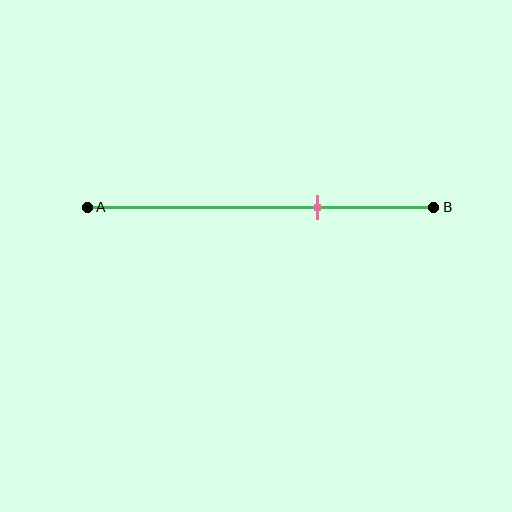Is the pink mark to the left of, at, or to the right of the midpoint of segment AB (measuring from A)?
The pink mark is to the right of the midpoint of segment AB.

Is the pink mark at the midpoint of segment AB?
No, the mark is at about 65% from A, not at the 50% midpoint.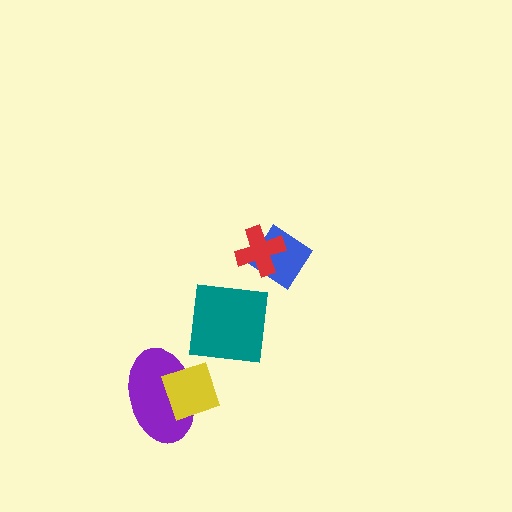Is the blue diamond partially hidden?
Yes, it is partially covered by another shape.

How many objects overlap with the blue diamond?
1 object overlaps with the blue diamond.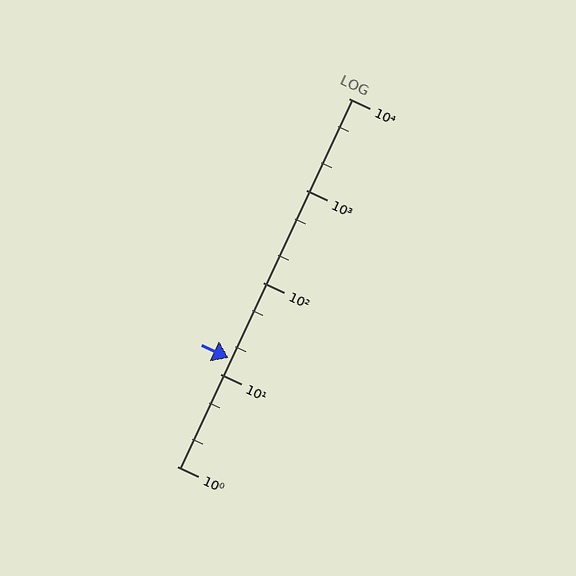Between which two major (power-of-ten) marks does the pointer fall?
The pointer is between 10 and 100.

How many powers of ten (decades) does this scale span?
The scale spans 4 decades, from 1 to 10000.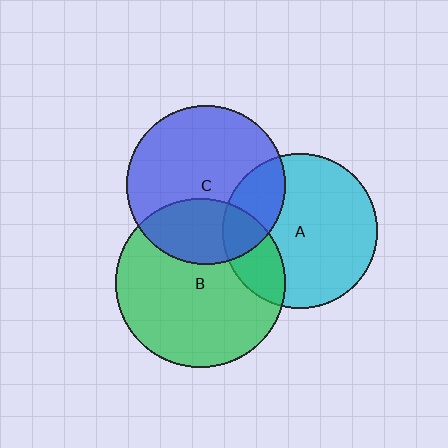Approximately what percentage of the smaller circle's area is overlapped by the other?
Approximately 20%.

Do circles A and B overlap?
Yes.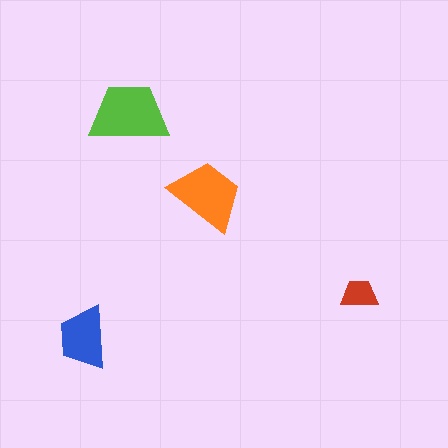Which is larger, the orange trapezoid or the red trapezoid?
The orange one.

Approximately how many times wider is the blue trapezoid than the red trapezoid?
About 1.5 times wider.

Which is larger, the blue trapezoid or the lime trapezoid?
The lime one.